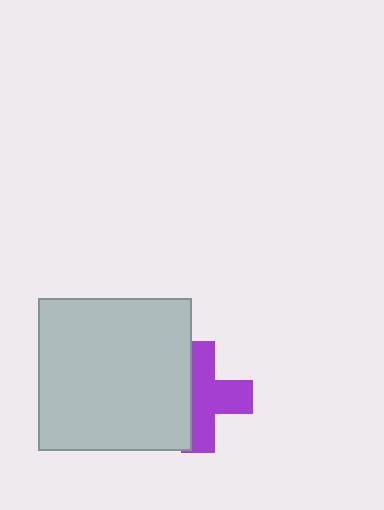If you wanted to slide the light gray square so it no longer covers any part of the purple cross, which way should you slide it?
Slide it left — that is the most direct way to separate the two shapes.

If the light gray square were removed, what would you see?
You would see the complete purple cross.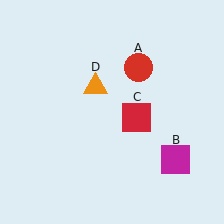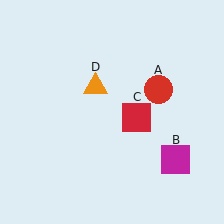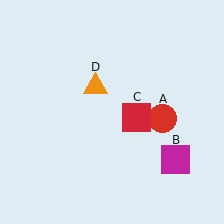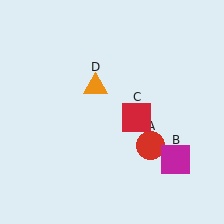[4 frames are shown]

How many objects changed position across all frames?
1 object changed position: red circle (object A).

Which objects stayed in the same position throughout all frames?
Magenta square (object B) and red square (object C) and orange triangle (object D) remained stationary.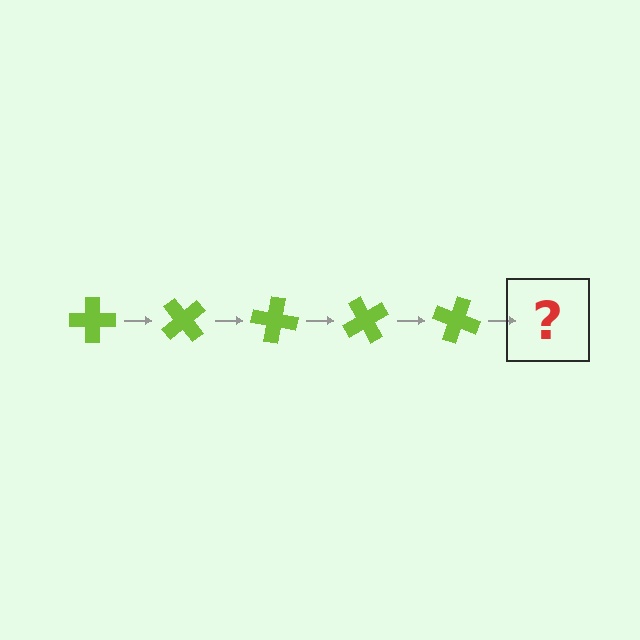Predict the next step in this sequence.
The next step is a lime cross rotated 250 degrees.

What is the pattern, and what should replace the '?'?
The pattern is that the cross rotates 50 degrees each step. The '?' should be a lime cross rotated 250 degrees.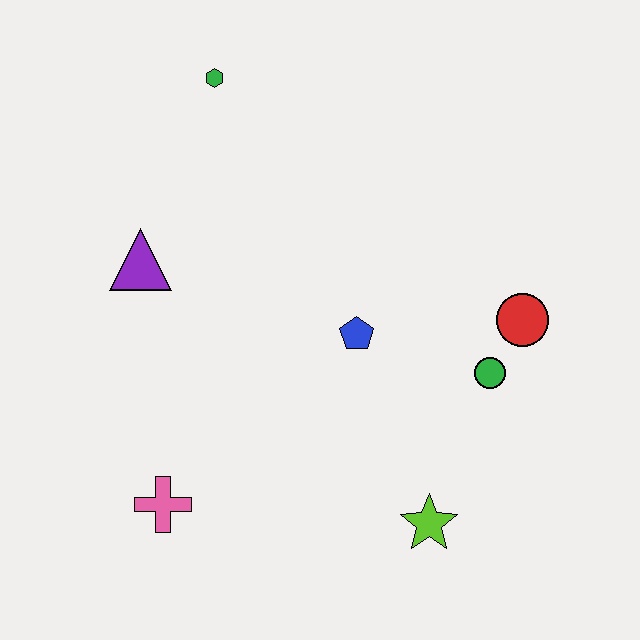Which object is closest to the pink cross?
The purple triangle is closest to the pink cross.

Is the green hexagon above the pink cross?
Yes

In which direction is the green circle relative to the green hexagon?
The green circle is below the green hexagon.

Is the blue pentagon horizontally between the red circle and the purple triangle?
Yes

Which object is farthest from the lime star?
The green hexagon is farthest from the lime star.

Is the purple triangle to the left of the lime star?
Yes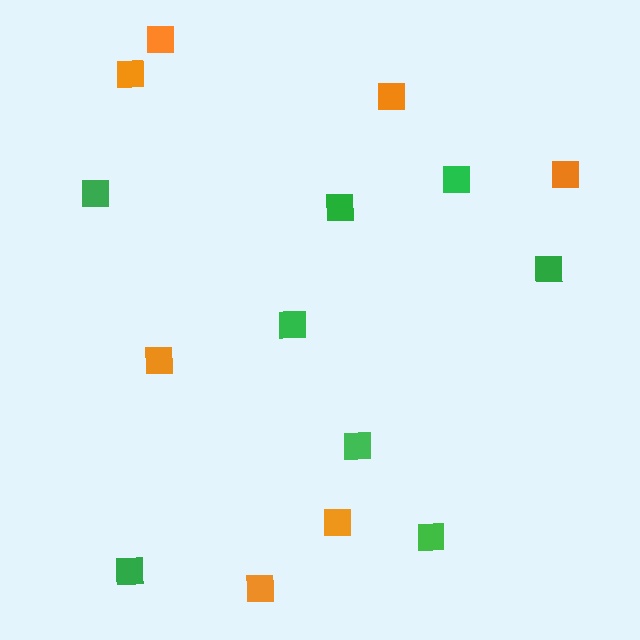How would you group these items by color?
There are 2 groups: one group of green squares (8) and one group of orange squares (7).